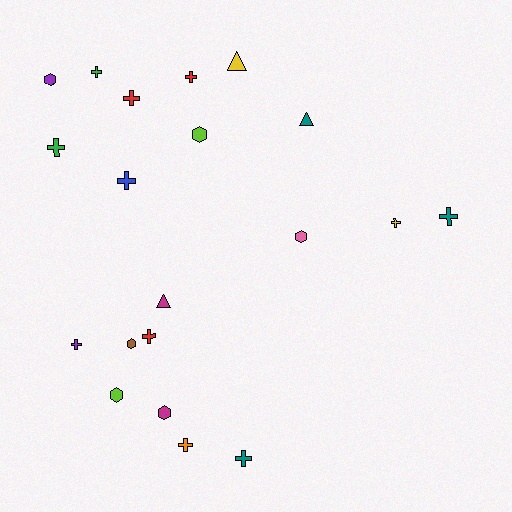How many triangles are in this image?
There are 3 triangles.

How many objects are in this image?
There are 20 objects.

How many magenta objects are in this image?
There are 2 magenta objects.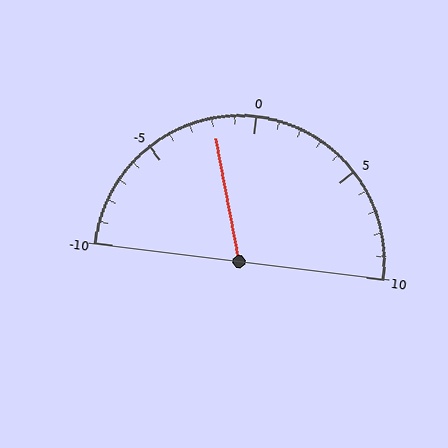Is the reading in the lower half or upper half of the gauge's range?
The reading is in the lower half of the range (-10 to 10).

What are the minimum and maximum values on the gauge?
The gauge ranges from -10 to 10.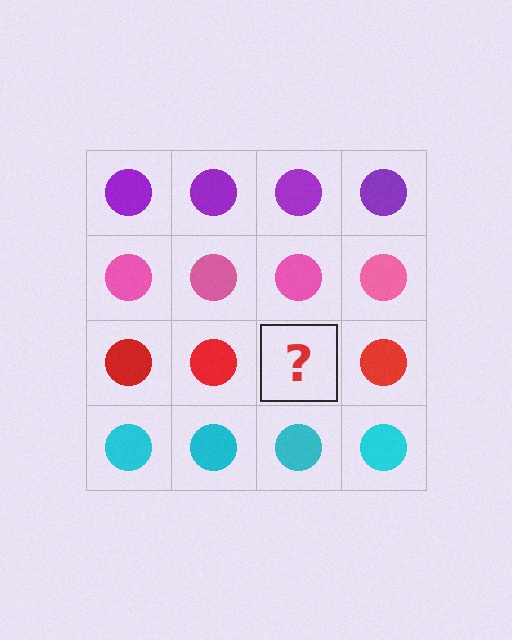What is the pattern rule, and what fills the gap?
The rule is that each row has a consistent color. The gap should be filled with a red circle.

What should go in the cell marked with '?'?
The missing cell should contain a red circle.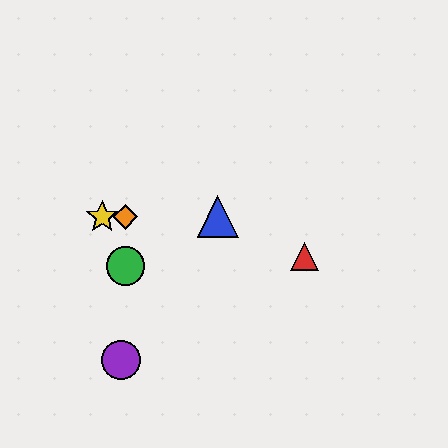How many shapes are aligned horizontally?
3 shapes (the blue triangle, the yellow star, the orange diamond) are aligned horizontally.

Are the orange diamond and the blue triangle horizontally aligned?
Yes, both are at y≈217.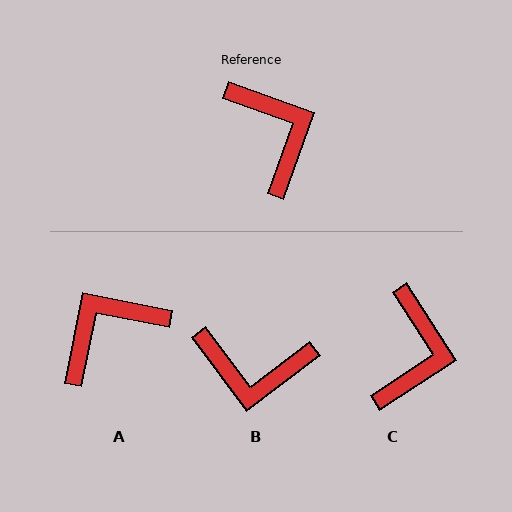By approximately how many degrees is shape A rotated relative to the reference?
Approximately 99 degrees counter-clockwise.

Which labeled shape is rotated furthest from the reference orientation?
B, about 124 degrees away.